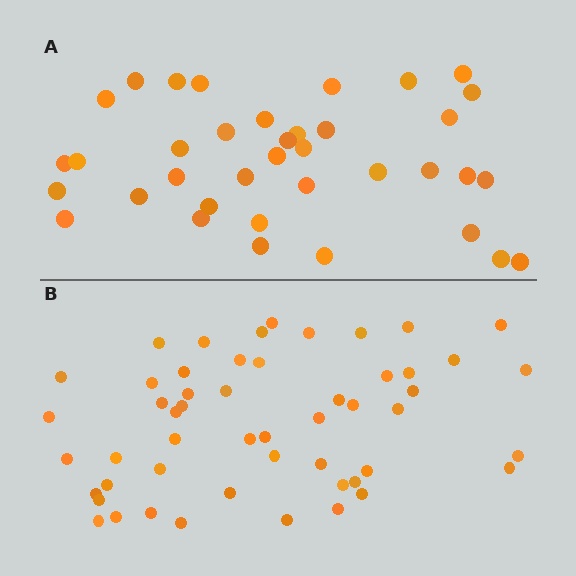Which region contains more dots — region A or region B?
Region B (the bottom region) has more dots.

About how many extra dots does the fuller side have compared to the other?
Region B has approximately 15 more dots than region A.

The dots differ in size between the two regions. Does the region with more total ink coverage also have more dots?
No. Region A has more total ink coverage because its dots are larger, but region B actually contains more individual dots. Total area can be misleading — the number of items is what matters here.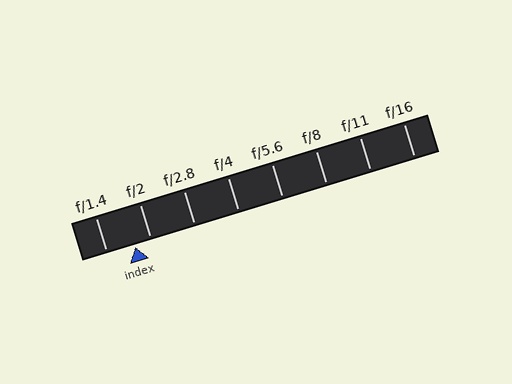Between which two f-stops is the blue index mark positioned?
The index mark is between f/1.4 and f/2.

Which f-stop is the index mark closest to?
The index mark is closest to f/2.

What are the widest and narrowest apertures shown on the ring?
The widest aperture shown is f/1.4 and the narrowest is f/16.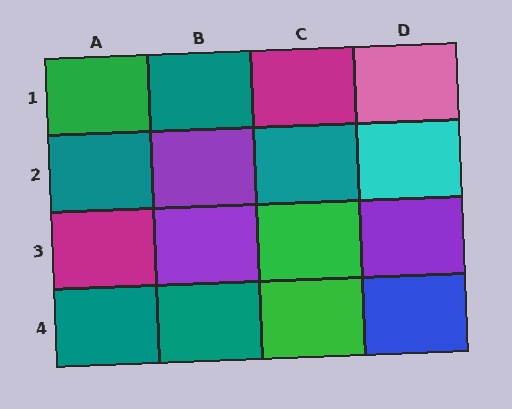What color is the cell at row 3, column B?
Purple.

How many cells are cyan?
1 cell is cyan.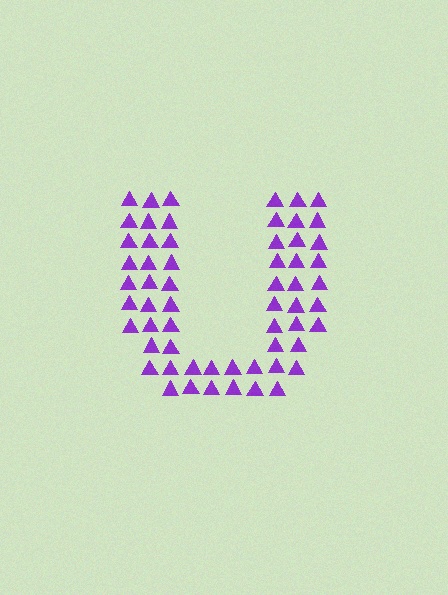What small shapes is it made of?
It is made of small triangles.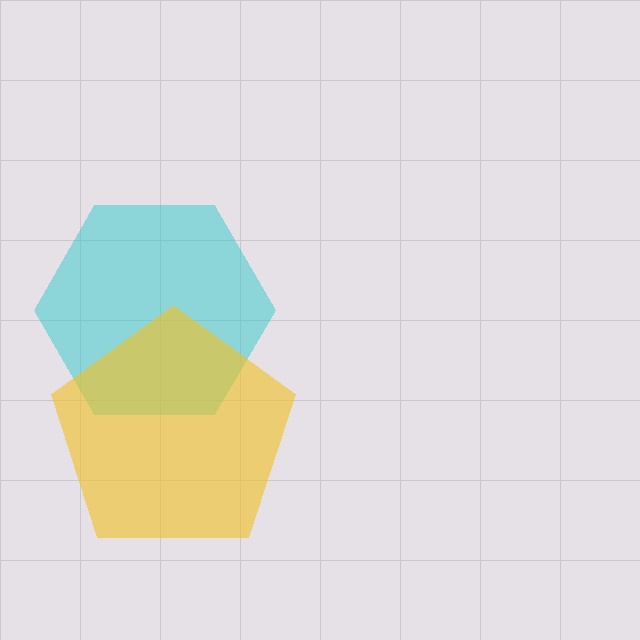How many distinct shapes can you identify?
There are 2 distinct shapes: a cyan hexagon, a yellow pentagon.